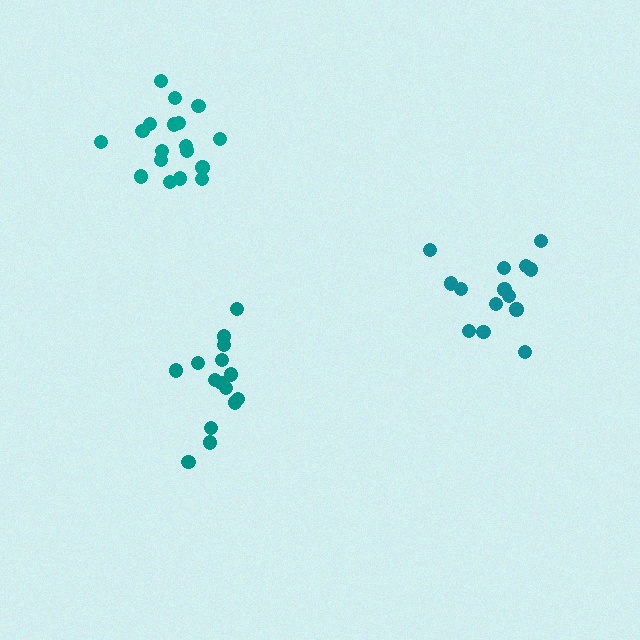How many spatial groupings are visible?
There are 3 spatial groupings.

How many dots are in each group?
Group 1: 18 dots, Group 2: 15 dots, Group 3: 14 dots (47 total).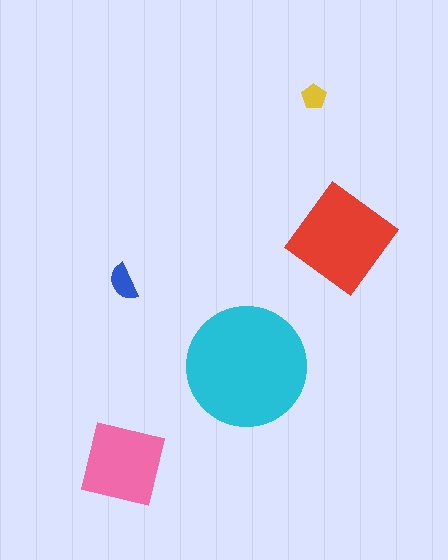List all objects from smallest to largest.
The yellow pentagon, the blue semicircle, the pink square, the red diamond, the cyan circle.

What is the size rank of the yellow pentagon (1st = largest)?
5th.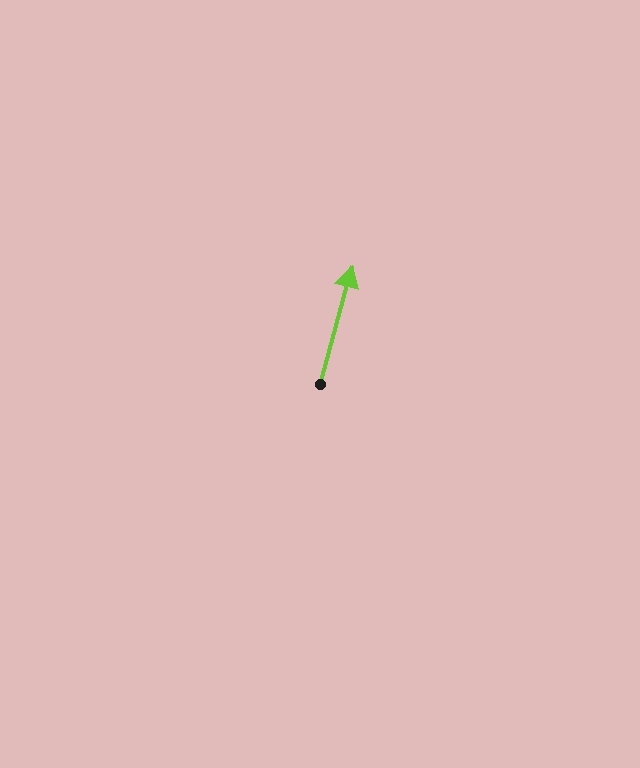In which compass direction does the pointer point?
North.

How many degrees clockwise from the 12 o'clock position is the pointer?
Approximately 15 degrees.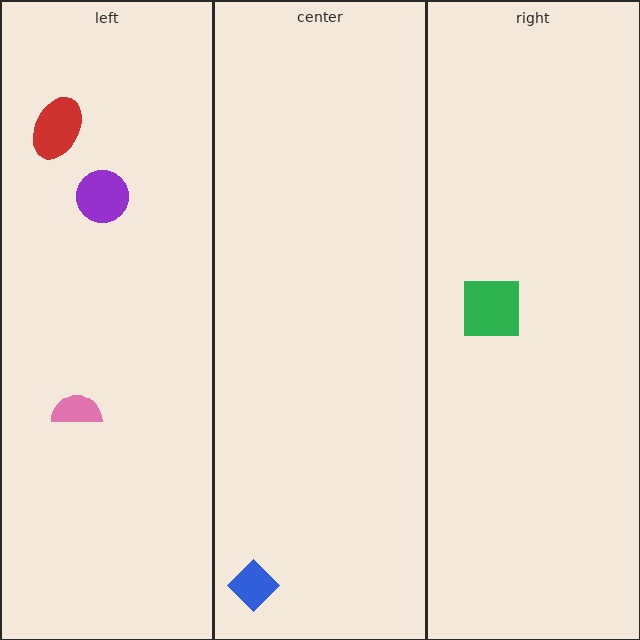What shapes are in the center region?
The blue diamond.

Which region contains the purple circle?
The left region.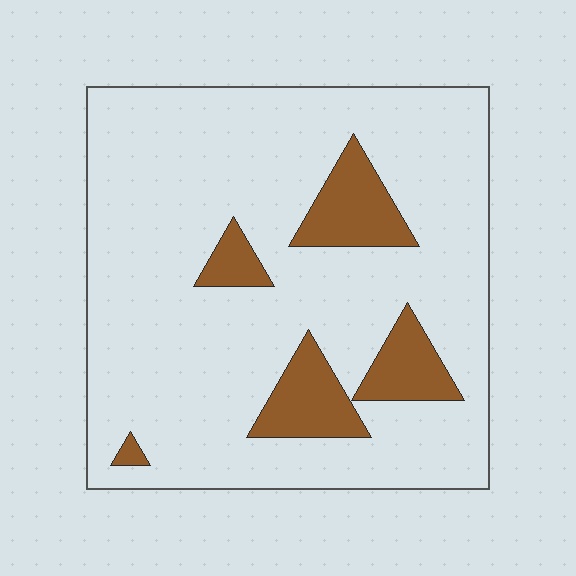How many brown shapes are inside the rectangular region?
5.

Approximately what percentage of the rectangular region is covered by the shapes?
Approximately 15%.